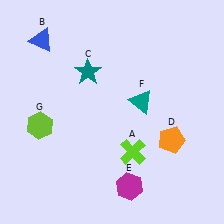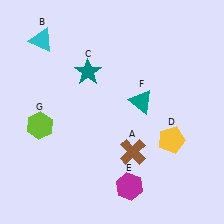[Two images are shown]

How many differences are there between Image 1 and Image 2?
There are 3 differences between the two images.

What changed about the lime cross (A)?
In Image 1, A is lime. In Image 2, it changed to brown.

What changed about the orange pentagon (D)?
In Image 1, D is orange. In Image 2, it changed to yellow.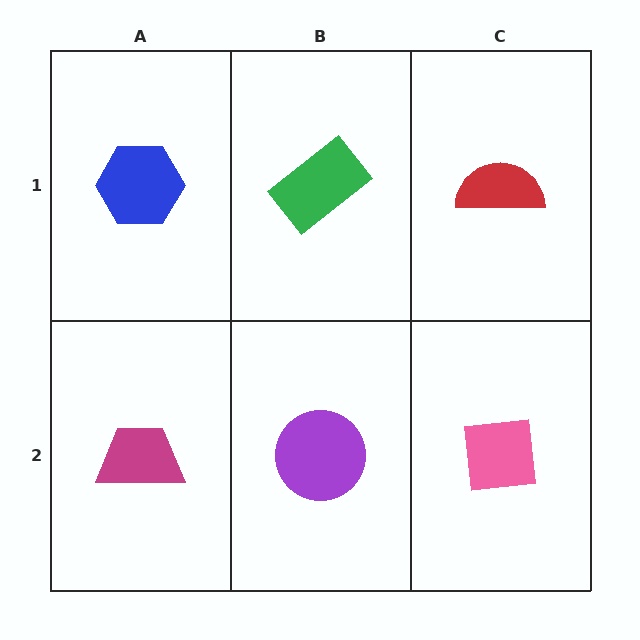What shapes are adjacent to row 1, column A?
A magenta trapezoid (row 2, column A), a green rectangle (row 1, column B).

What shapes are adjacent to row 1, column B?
A purple circle (row 2, column B), a blue hexagon (row 1, column A), a red semicircle (row 1, column C).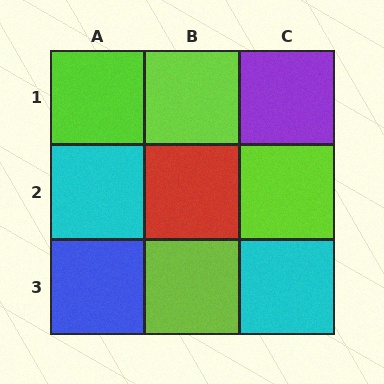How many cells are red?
1 cell is red.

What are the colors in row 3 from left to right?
Blue, lime, cyan.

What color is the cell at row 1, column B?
Lime.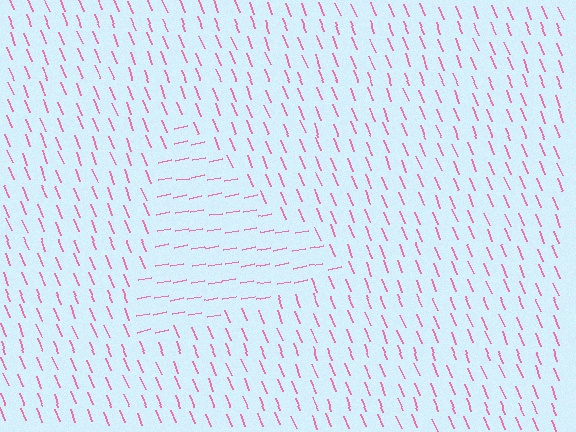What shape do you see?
I see a triangle.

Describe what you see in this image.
The image is filled with small pink line segments. A triangle region in the image has lines oriented differently from the surrounding lines, creating a visible texture boundary.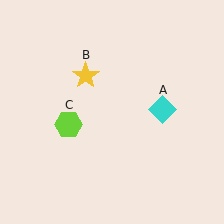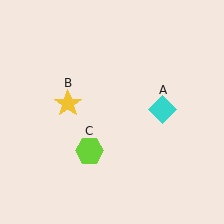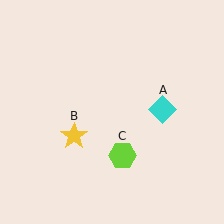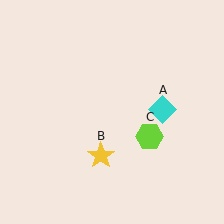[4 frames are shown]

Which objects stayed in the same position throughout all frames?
Cyan diamond (object A) remained stationary.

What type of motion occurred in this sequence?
The yellow star (object B), lime hexagon (object C) rotated counterclockwise around the center of the scene.